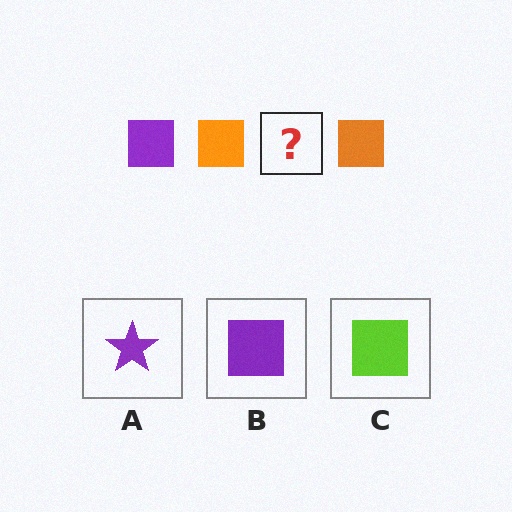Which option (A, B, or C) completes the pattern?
B.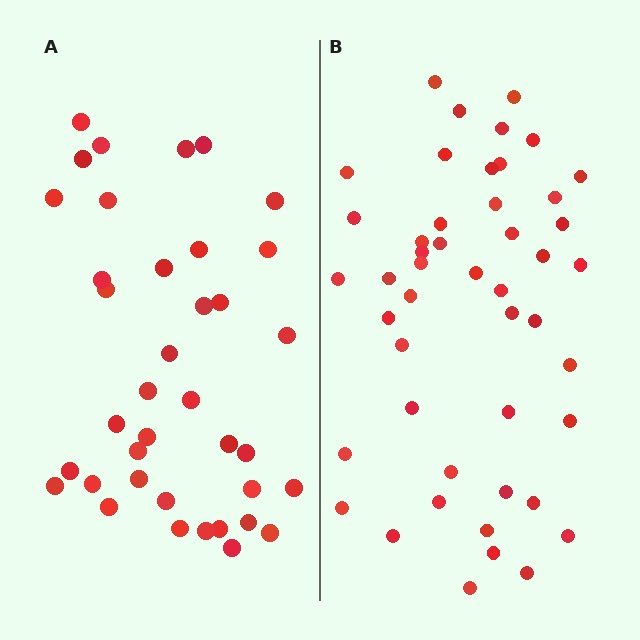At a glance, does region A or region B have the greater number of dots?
Region B (the right region) has more dots.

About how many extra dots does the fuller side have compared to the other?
Region B has roughly 8 or so more dots than region A.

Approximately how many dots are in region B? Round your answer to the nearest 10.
About 50 dots. (The exact count is 47, which rounds to 50.)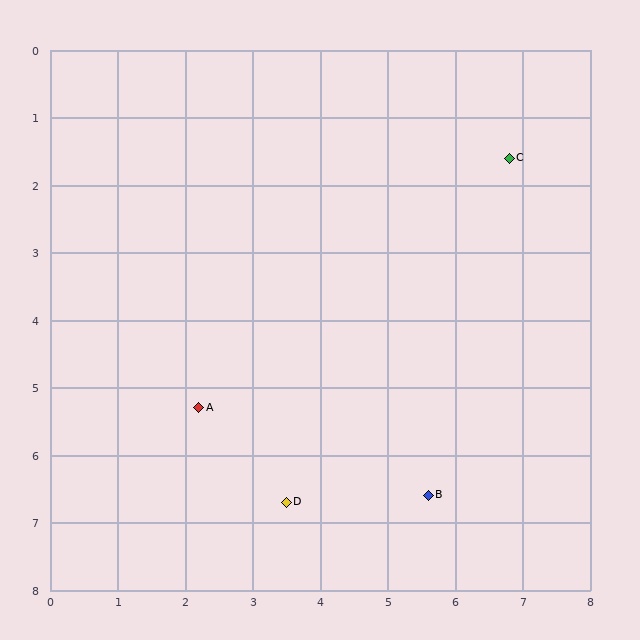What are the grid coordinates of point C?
Point C is at approximately (6.8, 1.6).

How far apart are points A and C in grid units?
Points A and C are about 5.9 grid units apart.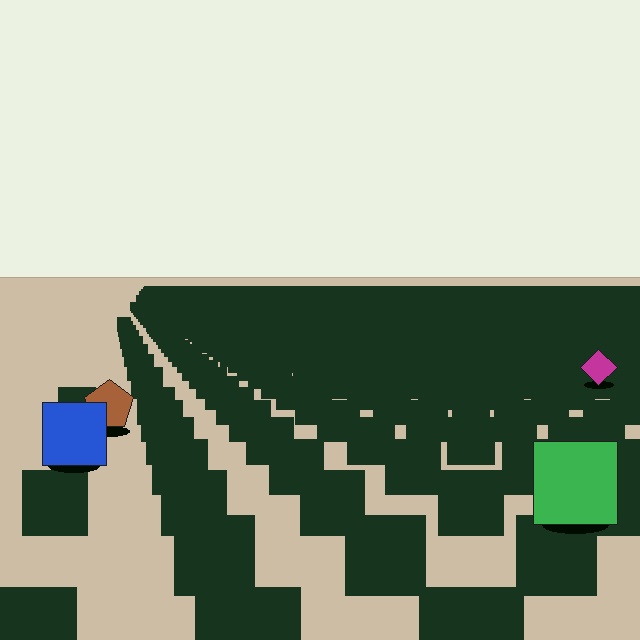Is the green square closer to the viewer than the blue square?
Yes. The green square is closer — you can tell from the texture gradient: the ground texture is coarser near it.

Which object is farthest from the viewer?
The magenta diamond is farthest from the viewer. It appears smaller and the ground texture around it is denser.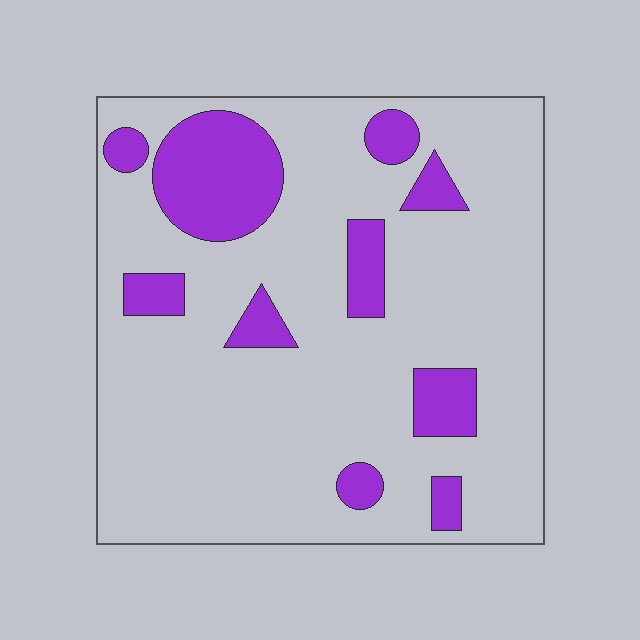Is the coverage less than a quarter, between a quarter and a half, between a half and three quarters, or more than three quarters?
Less than a quarter.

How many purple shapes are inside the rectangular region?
10.